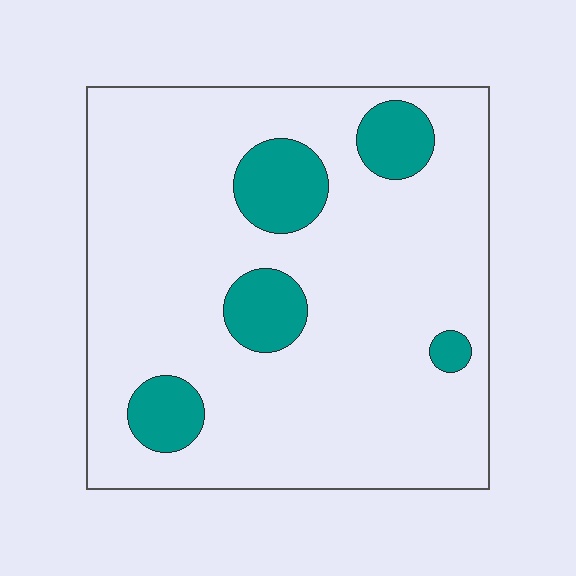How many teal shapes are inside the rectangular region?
5.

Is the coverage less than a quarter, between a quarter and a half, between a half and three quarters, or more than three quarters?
Less than a quarter.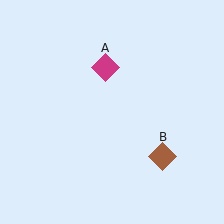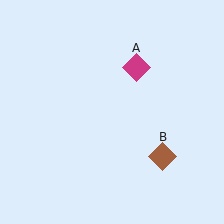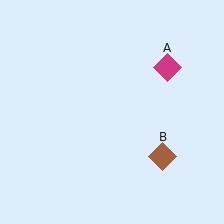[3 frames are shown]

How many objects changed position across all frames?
1 object changed position: magenta diamond (object A).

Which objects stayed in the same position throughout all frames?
Brown diamond (object B) remained stationary.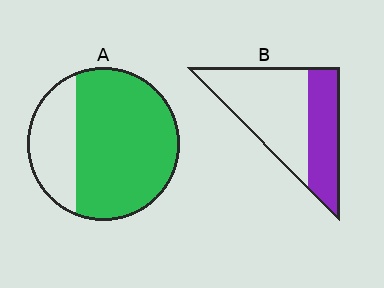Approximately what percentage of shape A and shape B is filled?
A is approximately 70% and B is approximately 35%.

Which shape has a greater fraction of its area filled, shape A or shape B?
Shape A.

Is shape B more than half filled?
No.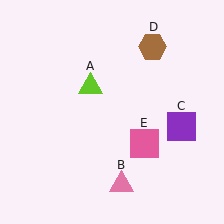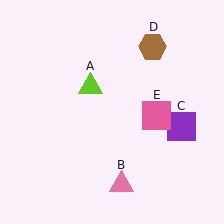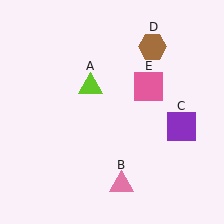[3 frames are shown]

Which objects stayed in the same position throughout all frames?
Lime triangle (object A) and pink triangle (object B) and purple square (object C) and brown hexagon (object D) remained stationary.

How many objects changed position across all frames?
1 object changed position: pink square (object E).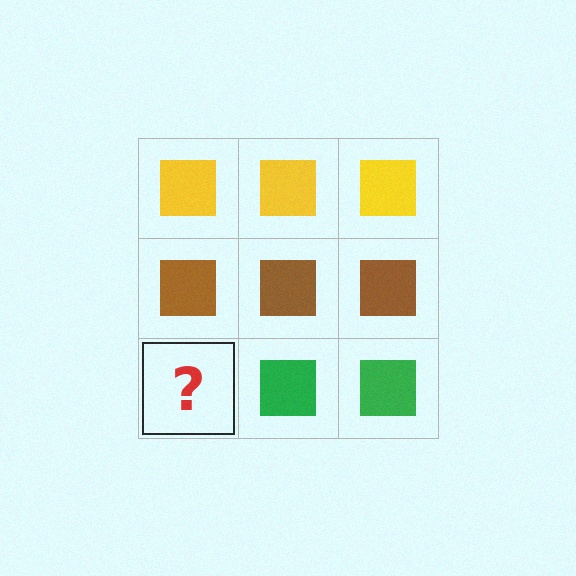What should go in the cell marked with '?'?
The missing cell should contain a green square.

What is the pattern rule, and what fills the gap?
The rule is that each row has a consistent color. The gap should be filled with a green square.